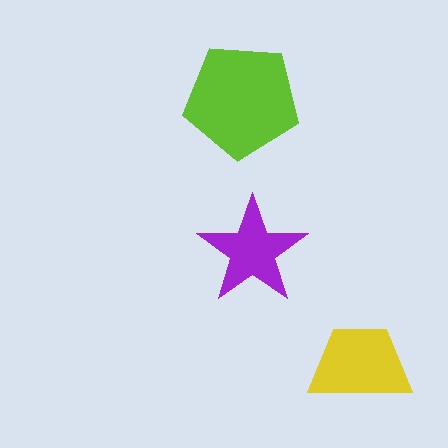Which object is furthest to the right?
The yellow trapezoid is rightmost.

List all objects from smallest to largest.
The purple star, the yellow trapezoid, the lime pentagon.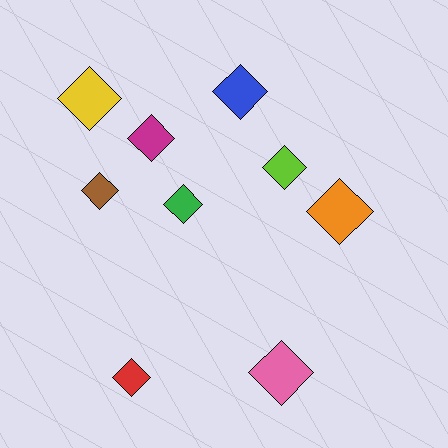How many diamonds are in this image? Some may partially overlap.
There are 9 diamonds.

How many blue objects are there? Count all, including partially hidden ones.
There is 1 blue object.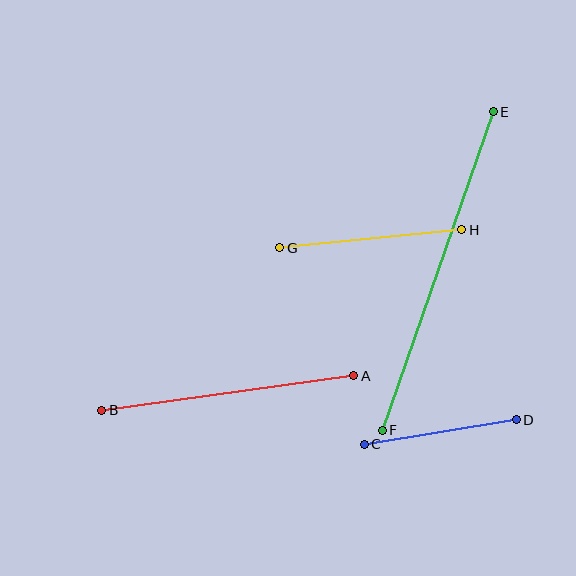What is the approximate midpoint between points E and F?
The midpoint is at approximately (438, 271) pixels.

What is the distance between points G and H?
The distance is approximately 183 pixels.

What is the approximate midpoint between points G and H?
The midpoint is at approximately (371, 239) pixels.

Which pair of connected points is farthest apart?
Points E and F are farthest apart.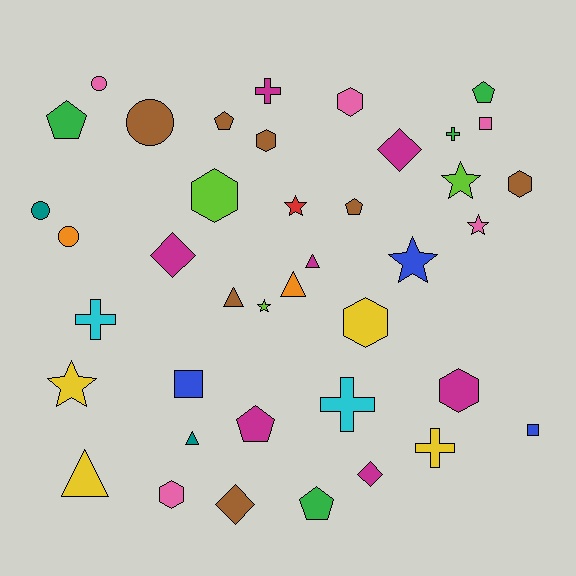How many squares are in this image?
There are 3 squares.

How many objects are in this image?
There are 40 objects.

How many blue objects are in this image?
There are 3 blue objects.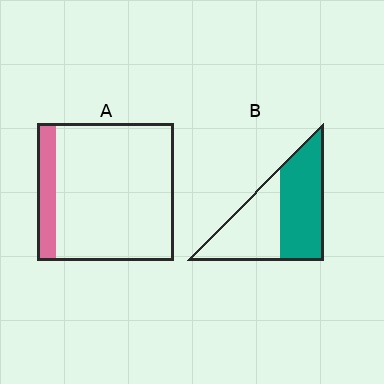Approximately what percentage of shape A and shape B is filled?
A is approximately 15% and B is approximately 55%.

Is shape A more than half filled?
No.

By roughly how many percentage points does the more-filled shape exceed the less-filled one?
By roughly 40 percentage points (B over A).